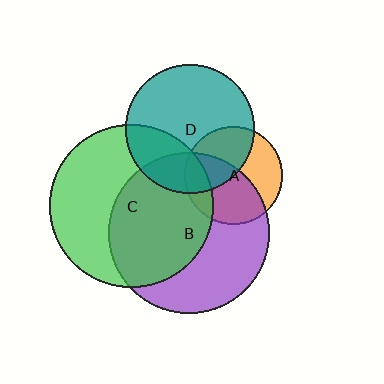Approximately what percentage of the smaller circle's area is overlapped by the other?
Approximately 30%.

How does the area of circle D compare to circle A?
Approximately 1.7 times.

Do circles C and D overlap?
Yes.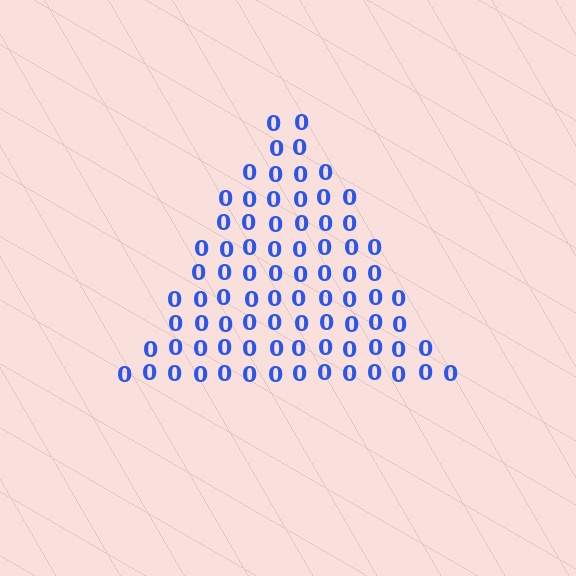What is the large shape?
The large shape is a triangle.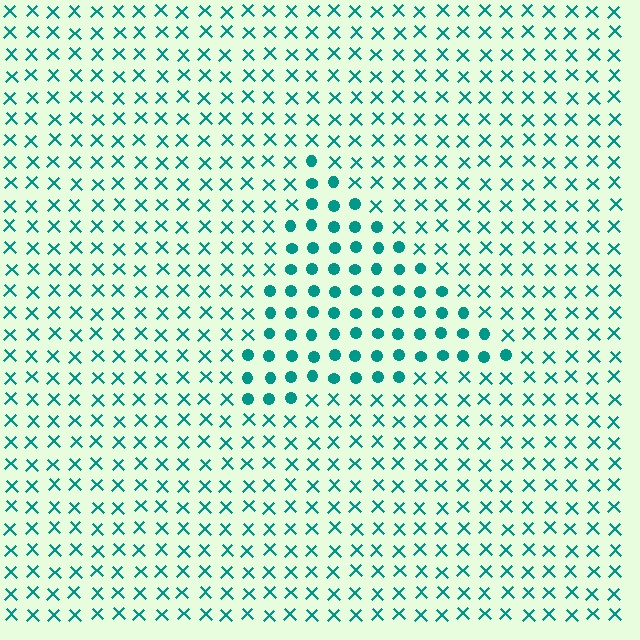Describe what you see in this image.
The image is filled with small teal elements arranged in a uniform grid. A triangle-shaped region contains circles, while the surrounding area contains X marks. The boundary is defined purely by the change in element shape.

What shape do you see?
I see a triangle.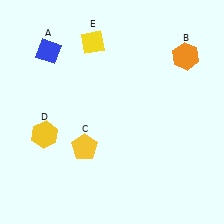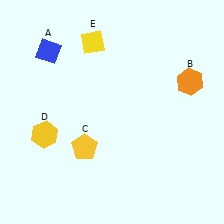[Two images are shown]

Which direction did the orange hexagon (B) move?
The orange hexagon (B) moved down.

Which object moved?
The orange hexagon (B) moved down.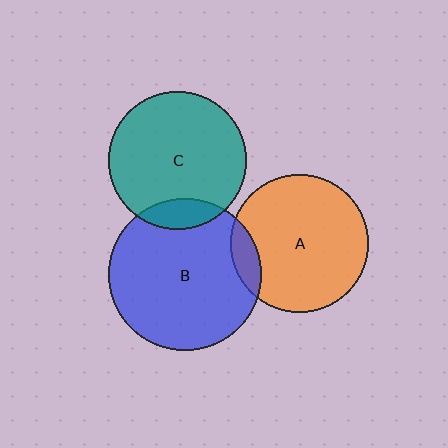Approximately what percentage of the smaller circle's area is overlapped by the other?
Approximately 15%.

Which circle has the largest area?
Circle B (blue).